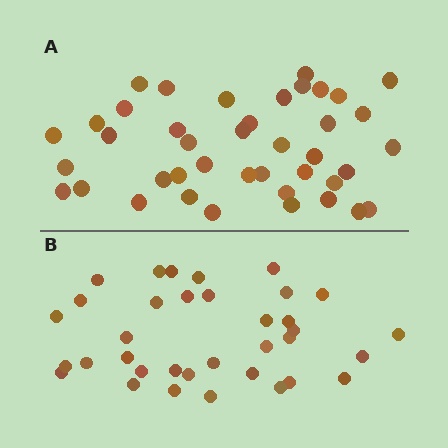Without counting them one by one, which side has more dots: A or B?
Region A (the top region) has more dots.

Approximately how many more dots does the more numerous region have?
Region A has about 6 more dots than region B.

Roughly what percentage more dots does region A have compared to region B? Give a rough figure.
About 15% more.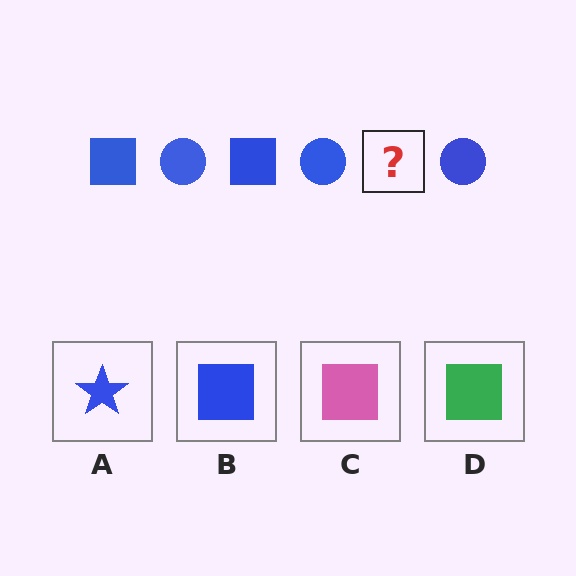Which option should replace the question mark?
Option B.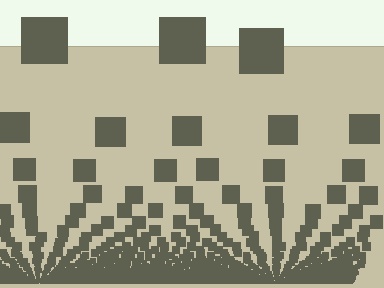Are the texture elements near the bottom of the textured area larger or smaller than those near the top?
Smaller. The gradient is inverted — elements near the bottom are smaller and denser.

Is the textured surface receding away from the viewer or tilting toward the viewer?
The surface appears to tilt toward the viewer. Texture elements get larger and sparser toward the top.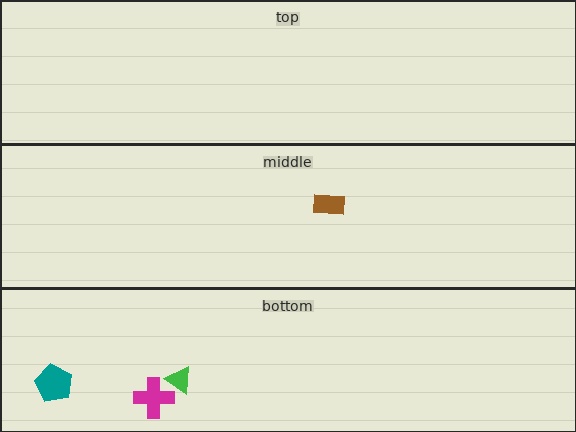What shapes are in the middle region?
The brown rectangle.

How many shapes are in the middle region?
1.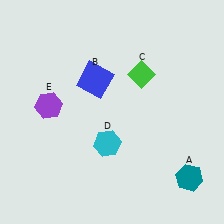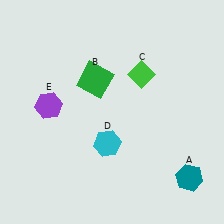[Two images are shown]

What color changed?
The square (B) changed from blue in Image 1 to green in Image 2.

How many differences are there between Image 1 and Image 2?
There is 1 difference between the two images.